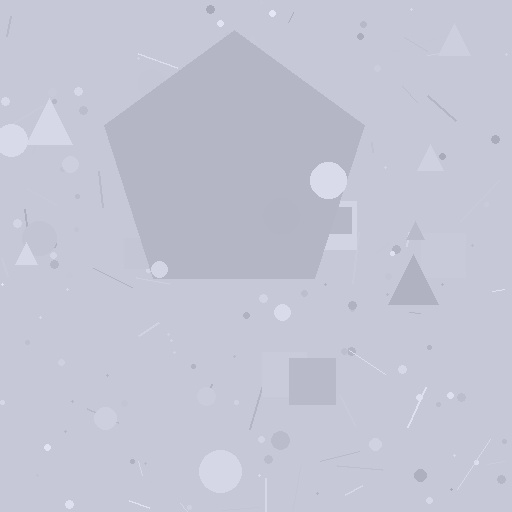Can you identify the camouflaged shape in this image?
The camouflaged shape is a pentagon.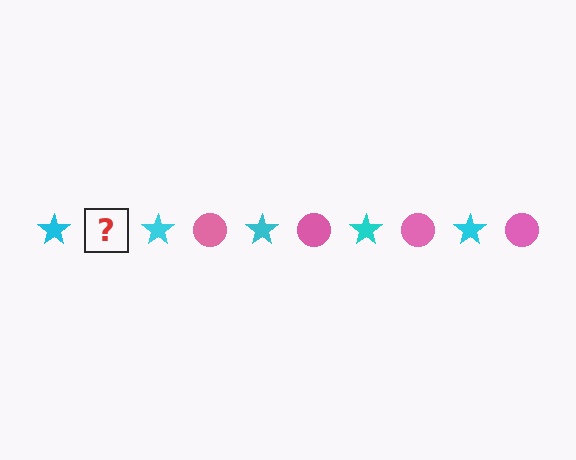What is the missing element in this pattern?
The missing element is a pink circle.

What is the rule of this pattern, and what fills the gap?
The rule is that the pattern alternates between cyan star and pink circle. The gap should be filled with a pink circle.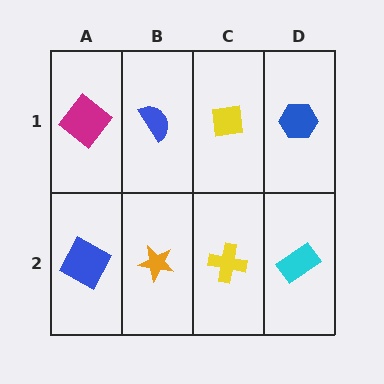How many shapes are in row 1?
4 shapes.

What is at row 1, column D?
A blue hexagon.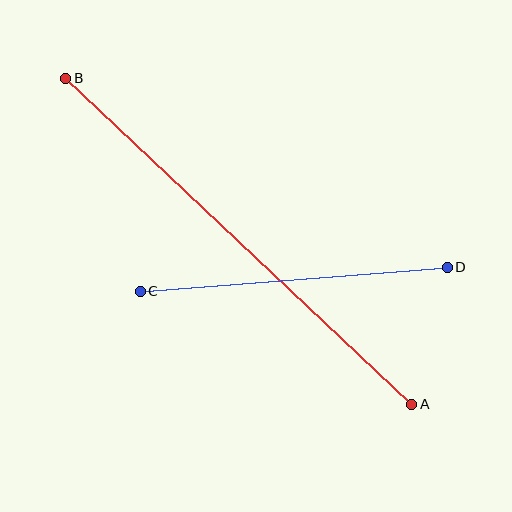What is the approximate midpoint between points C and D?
The midpoint is at approximately (294, 279) pixels.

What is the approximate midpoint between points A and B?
The midpoint is at approximately (239, 241) pixels.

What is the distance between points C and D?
The distance is approximately 308 pixels.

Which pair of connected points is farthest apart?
Points A and B are farthest apart.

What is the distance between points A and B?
The distance is approximately 475 pixels.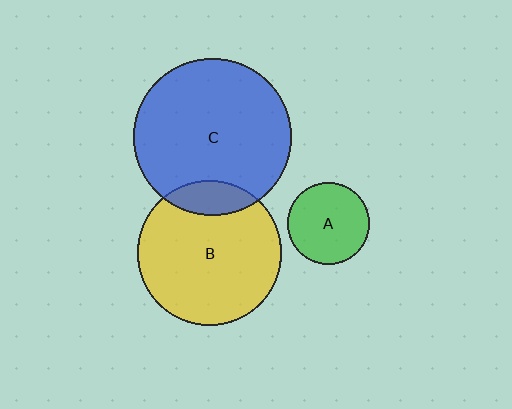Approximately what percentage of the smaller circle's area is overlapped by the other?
Approximately 15%.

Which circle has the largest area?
Circle C (blue).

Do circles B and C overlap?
Yes.